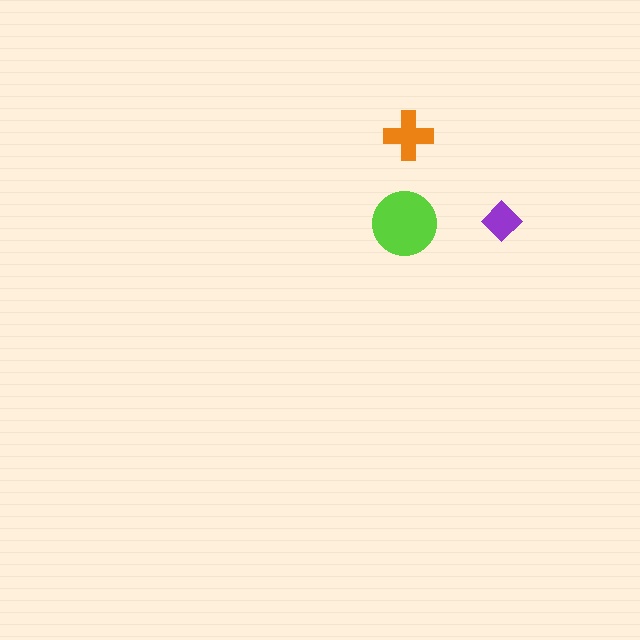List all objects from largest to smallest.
The lime circle, the orange cross, the purple diamond.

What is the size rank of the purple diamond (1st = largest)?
3rd.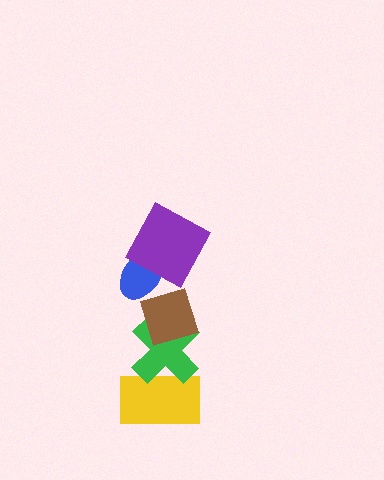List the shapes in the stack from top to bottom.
From top to bottom: the purple square, the blue ellipse, the brown diamond, the green cross, the yellow rectangle.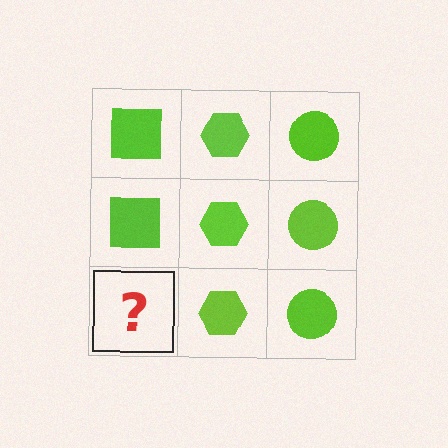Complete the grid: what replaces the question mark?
The question mark should be replaced with a lime square.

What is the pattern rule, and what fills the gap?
The rule is that each column has a consistent shape. The gap should be filled with a lime square.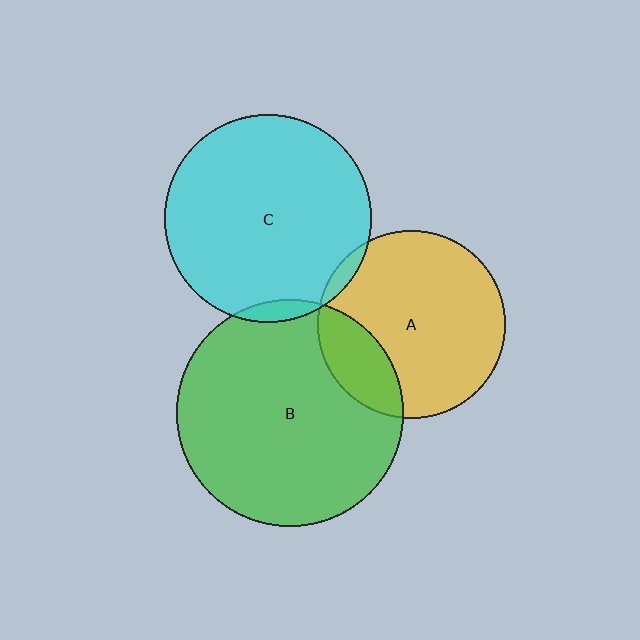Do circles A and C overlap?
Yes.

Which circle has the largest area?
Circle B (green).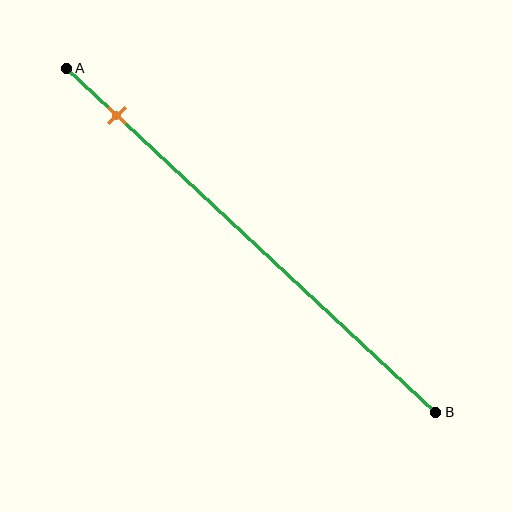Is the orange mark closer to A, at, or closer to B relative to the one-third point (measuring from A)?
The orange mark is closer to point A than the one-third point of segment AB.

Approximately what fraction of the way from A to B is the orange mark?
The orange mark is approximately 15% of the way from A to B.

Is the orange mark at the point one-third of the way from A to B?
No, the mark is at about 15% from A, not at the 33% one-third point.